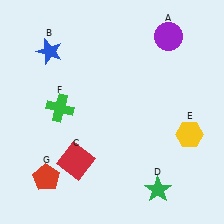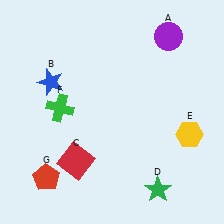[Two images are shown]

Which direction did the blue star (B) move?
The blue star (B) moved down.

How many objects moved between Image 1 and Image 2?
1 object moved between the two images.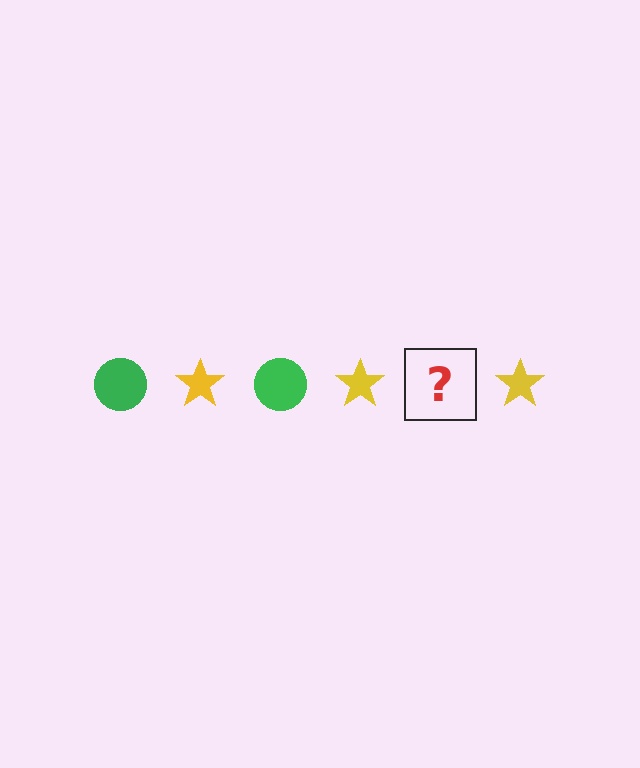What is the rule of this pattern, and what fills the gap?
The rule is that the pattern alternates between green circle and yellow star. The gap should be filled with a green circle.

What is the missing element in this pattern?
The missing element is a green circle.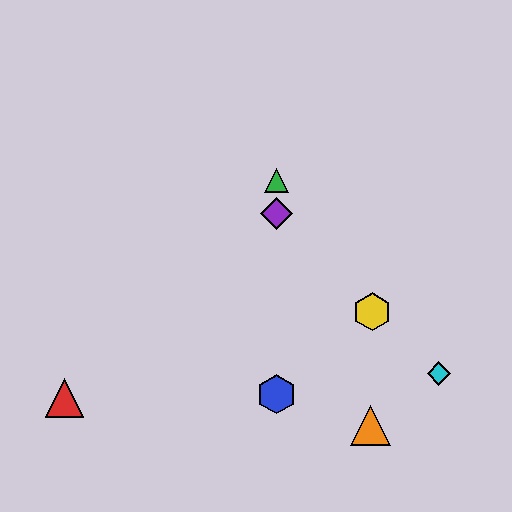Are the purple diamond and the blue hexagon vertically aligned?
Yes, both are at x≈276.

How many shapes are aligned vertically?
3 shapes (the blue hexagon, the green triangle, the purple diamond) are aligned vertically.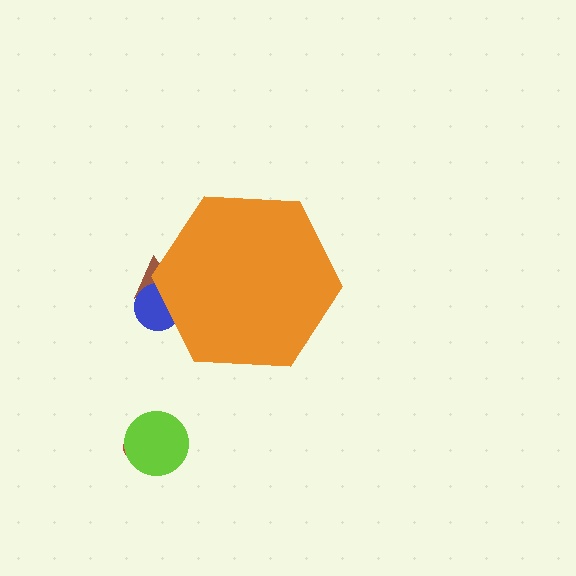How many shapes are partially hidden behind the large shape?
2 shapes are partially hidden.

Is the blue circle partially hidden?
Yes, the blue circle is partially hidden behind the orange hexagon.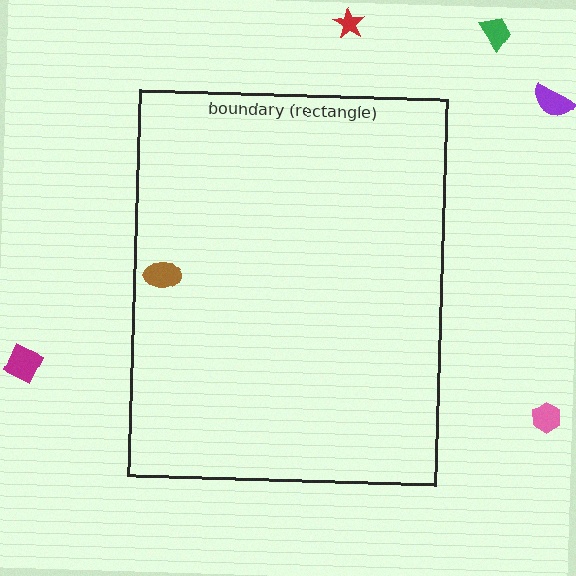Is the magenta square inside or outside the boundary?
Outside.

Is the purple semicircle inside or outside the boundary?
Outside.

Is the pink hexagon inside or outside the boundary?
Outside.